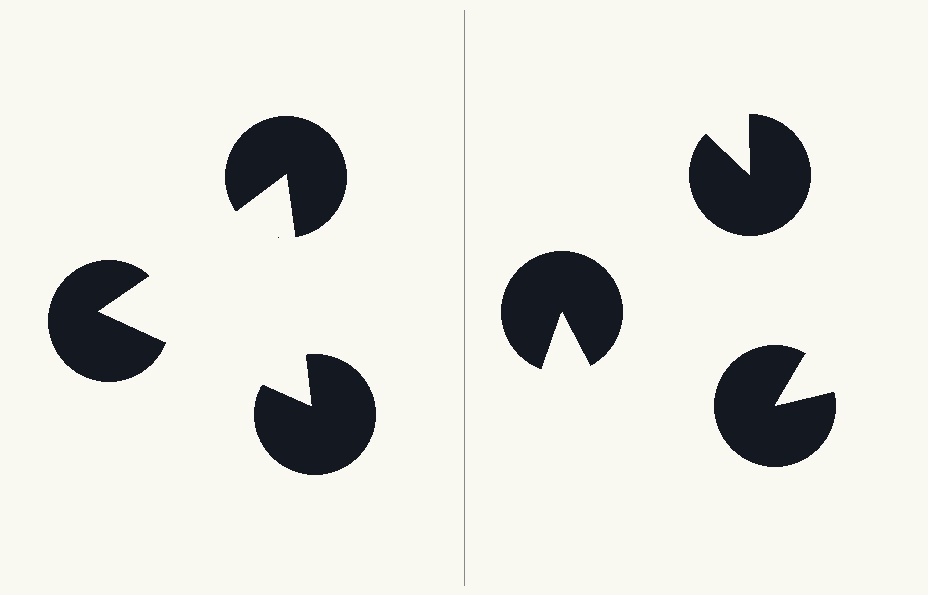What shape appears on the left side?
An illusory triangle.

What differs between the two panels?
The pac-man discs are positioned identically on both sides; only the wedge orientations differ. On the left they align to a triangle; on the right they are misaligned.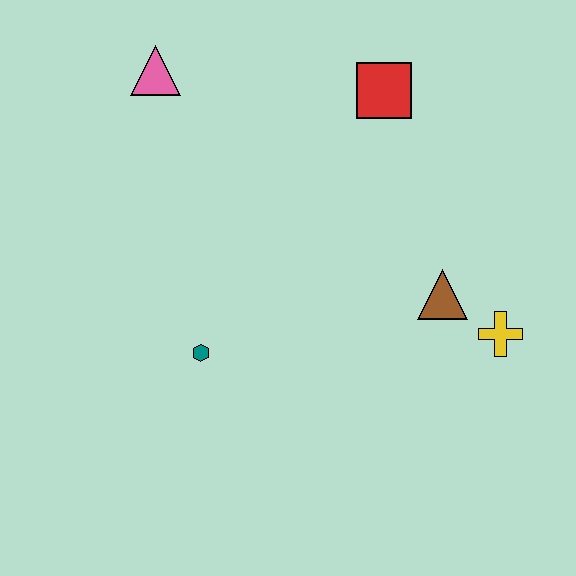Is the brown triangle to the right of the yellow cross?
No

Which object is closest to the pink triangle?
The red square is closest to the pink triangle.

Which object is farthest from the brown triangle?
The pink triangle is farthest from the brown triangle.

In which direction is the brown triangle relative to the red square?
The brown triangle is below the red square.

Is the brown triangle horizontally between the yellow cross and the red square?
Yes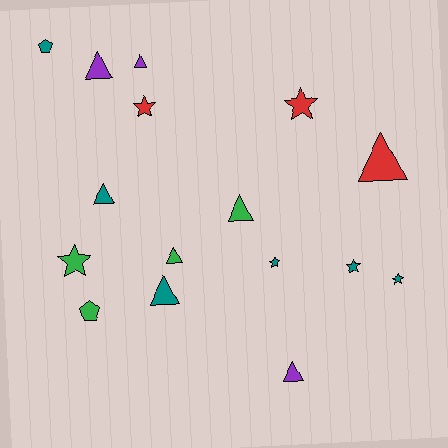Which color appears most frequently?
Teal, with 6 objects.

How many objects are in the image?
There are 16 objects.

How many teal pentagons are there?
There is 1 teal pentagon.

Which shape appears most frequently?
Triangle, with 8 objects.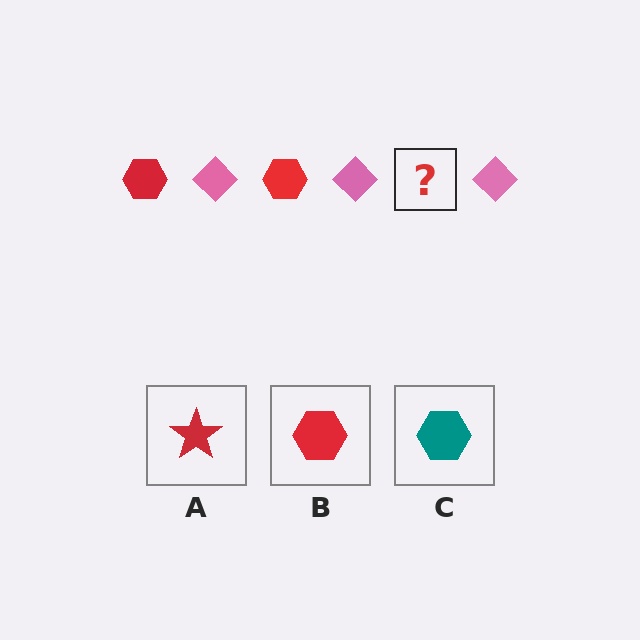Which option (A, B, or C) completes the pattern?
B.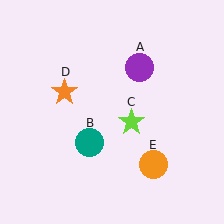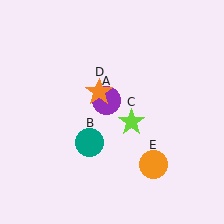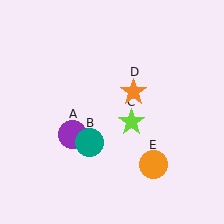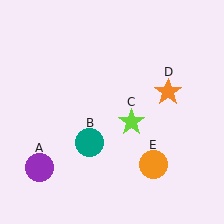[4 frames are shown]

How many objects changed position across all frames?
2 objects changed position: purple circle (object A), orange star (object D).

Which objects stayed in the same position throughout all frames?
Teal circle (object B) and lime star (object C) and orange circle (object E) remained stationary.